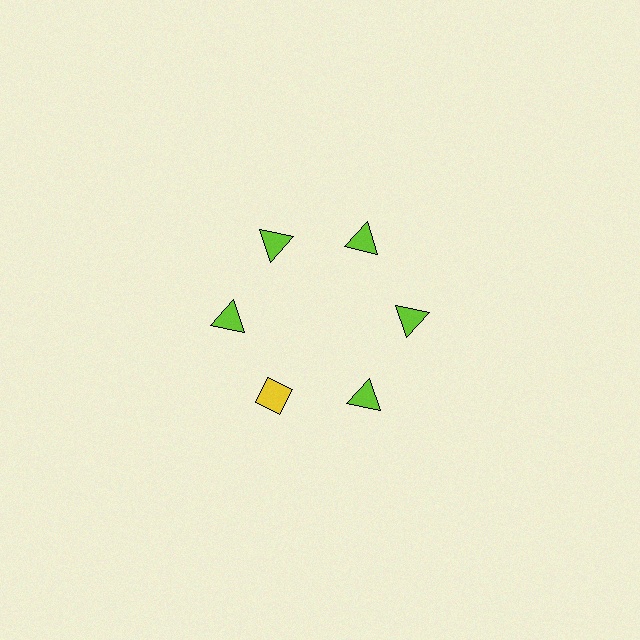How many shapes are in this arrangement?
There are 6 shapes arranged in a ring pattern.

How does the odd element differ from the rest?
It differs in both color (yellow instead of lime) and shape (diamond instead of triangle).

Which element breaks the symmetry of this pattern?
The yellow diamond at roughly the 7 o'clock position breaks the symmetry. All other shapes are lime triangles.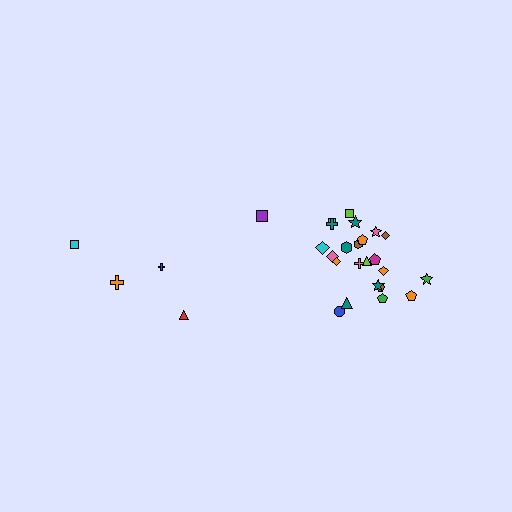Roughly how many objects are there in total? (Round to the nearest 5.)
Roughly 30 objects in total.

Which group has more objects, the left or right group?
The right group.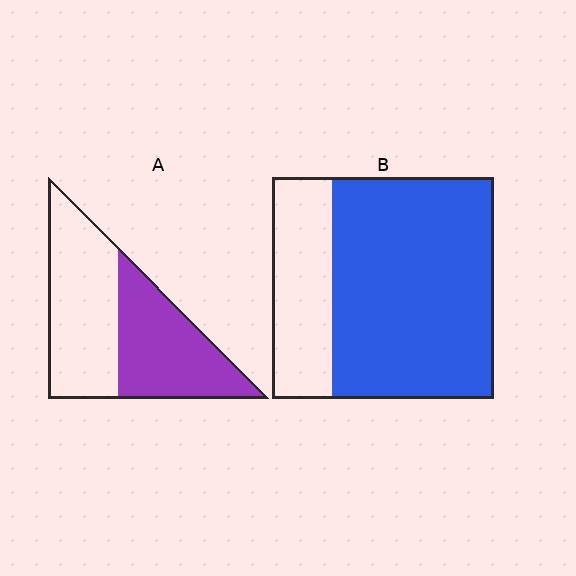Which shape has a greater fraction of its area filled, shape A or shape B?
Shape B.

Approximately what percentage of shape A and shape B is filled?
A is approximately 45% and B is approximately 75%.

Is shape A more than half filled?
Roughly half.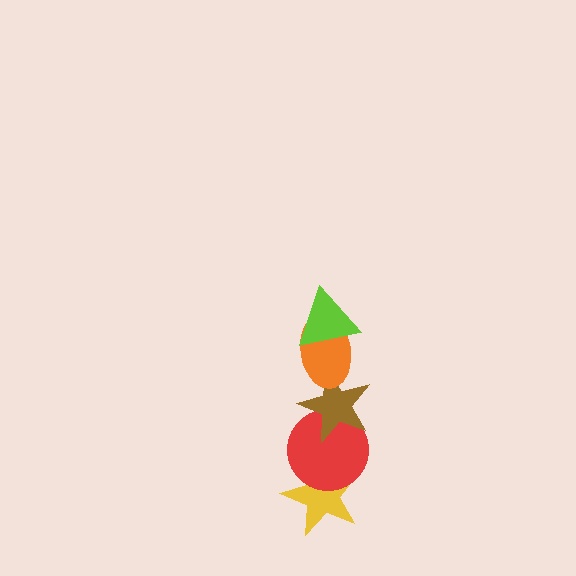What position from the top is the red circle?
The red circle is 4th from the top.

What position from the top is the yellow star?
The yellow star is 5th from the top.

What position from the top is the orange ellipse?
The orange ellipse is 2nd from the top.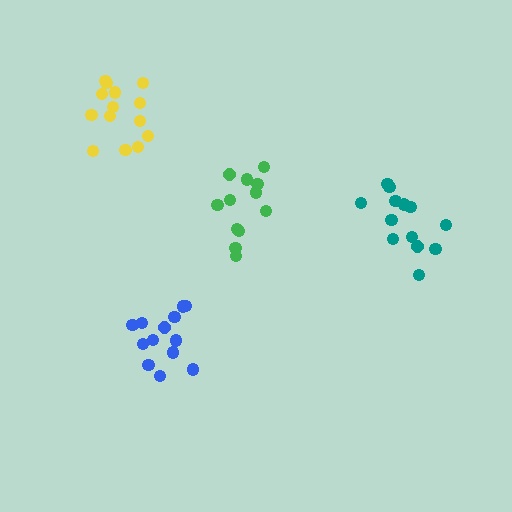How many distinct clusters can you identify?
There are 4 distinct clusters.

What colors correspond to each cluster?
The clusters are colored: yellow, blue, teal, green.